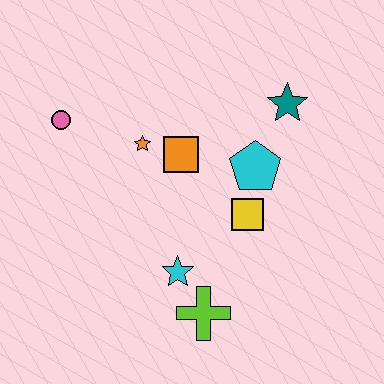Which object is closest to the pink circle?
The orange star is closest to the pink circle.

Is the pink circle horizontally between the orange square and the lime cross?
No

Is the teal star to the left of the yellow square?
No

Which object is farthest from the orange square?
The lime cross is farthest from the orange square.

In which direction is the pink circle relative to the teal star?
The pink circle is to the left of the teal star.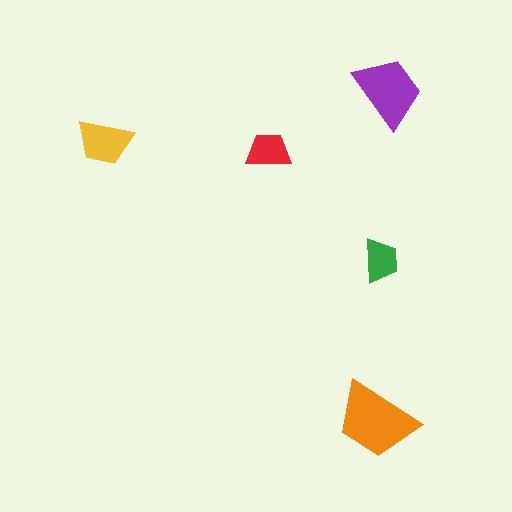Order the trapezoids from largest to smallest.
the orange one, the purple one, the yellow one, the red one, the green one.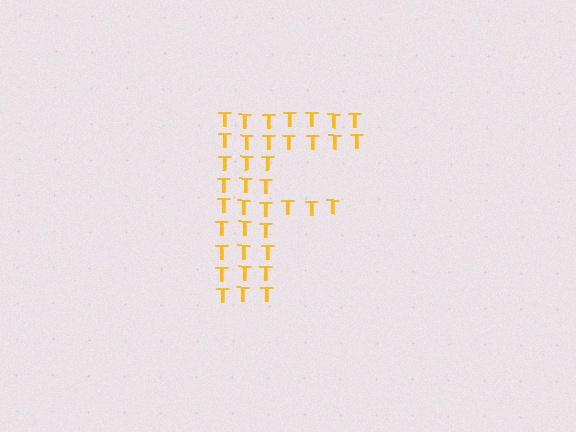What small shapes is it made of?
It is made of small letter T's.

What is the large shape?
The large shape is the letter F.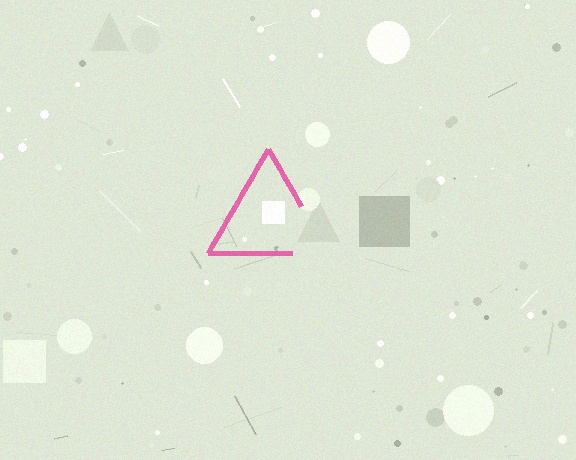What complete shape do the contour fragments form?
The contour fragments form a triangle.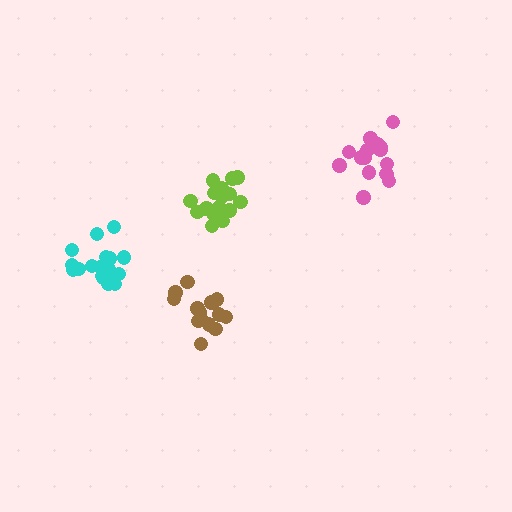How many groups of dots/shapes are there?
There are 4 groups.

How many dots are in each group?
Group 1: 15 dots, Group 2: 18 dots, Group 3: 15 dots, Group 4: 19 dots (67 total).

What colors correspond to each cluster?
The clusters are colored: brown, cyan, pink, lime.